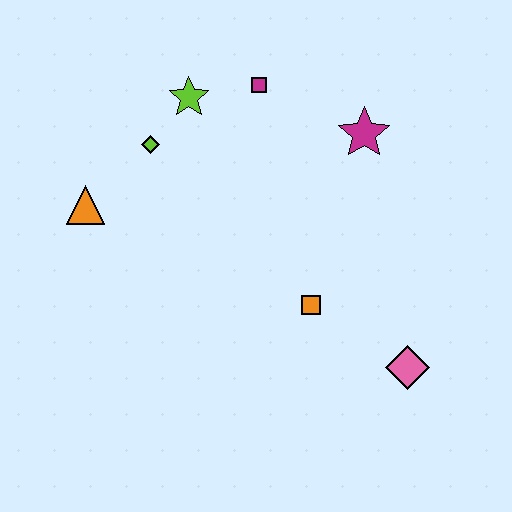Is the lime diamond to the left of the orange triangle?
No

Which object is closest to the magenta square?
The lime star is closest to the magenta square.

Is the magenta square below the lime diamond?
No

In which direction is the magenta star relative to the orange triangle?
The magenta star is to the right of the orange triangle.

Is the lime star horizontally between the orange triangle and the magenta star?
Yes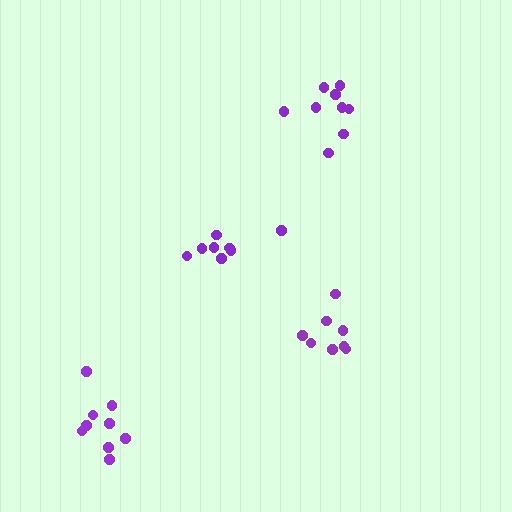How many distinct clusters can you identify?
There are 4 distinct clusters.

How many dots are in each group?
Group 1: 8 dots, Group 2: 8 dots, Group 3: 9 dots, Group 4: 9 dots (34 total).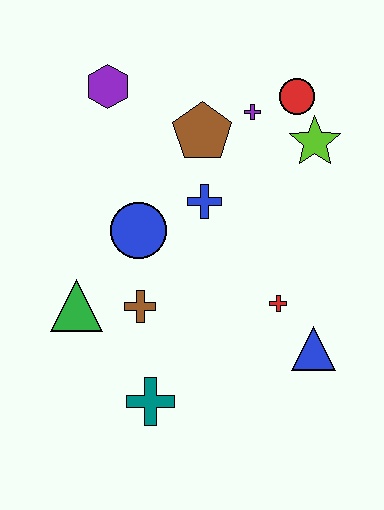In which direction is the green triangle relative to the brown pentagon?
The green triangle is below the brown pentagon.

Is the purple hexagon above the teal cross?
Yes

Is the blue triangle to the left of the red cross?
No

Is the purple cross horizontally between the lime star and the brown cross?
Yes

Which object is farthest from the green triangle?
The red circle is farthest from the green triangle.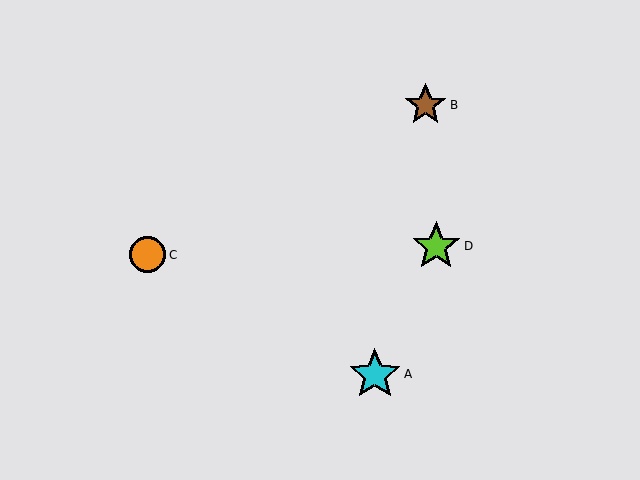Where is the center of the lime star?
The center of the lime star is at (436, 246).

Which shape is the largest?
The cyan star (labeled A) is the largest.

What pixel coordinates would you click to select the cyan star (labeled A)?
Click at (375, 374) to select the cyan star A.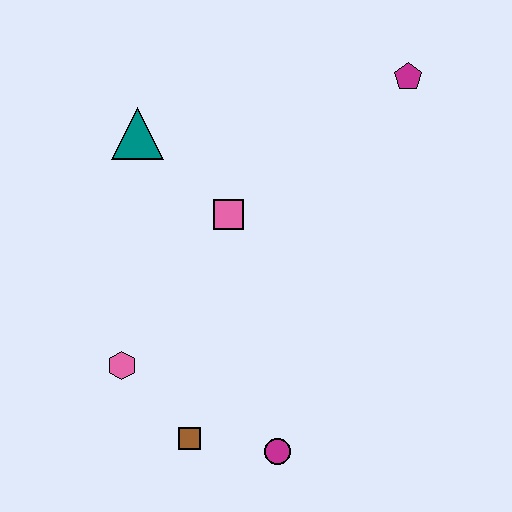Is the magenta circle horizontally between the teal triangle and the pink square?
No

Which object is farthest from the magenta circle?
The magenta pentagon is farthest from the magenta circle.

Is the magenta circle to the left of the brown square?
No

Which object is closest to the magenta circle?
The brown square is closest to the magenta circle.